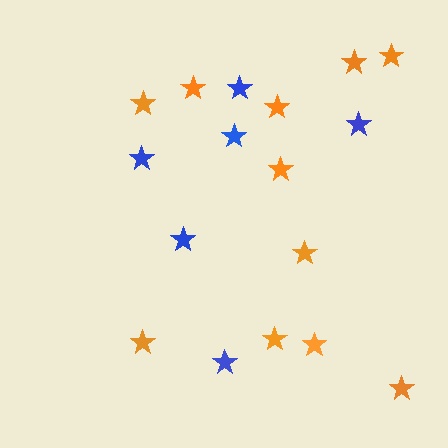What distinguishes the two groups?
There are 2 groups: one group of blue stars (6) and one group of orange stars (11).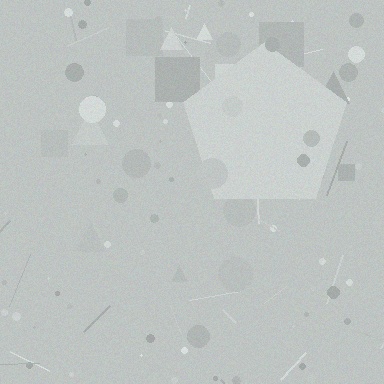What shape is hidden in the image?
A pentagon is hidden in the image.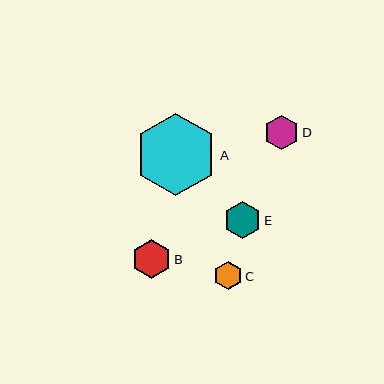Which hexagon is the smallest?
Hexagon C is the smallest with a size of approximately 28 pixels.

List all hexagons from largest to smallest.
From largest to smallest: A, B, E, D, C.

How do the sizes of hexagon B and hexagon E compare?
Hexagon B and hexagon E are approximately the same size.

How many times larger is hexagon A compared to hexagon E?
Hexagon A is approximately 2.2 times the size of hexagon E.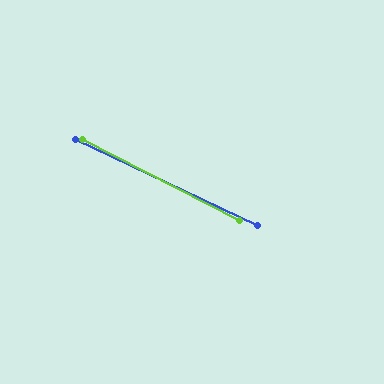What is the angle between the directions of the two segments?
Approximately 2 degrees.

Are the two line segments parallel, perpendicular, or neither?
Parallel — their directions differ by only 1.9°.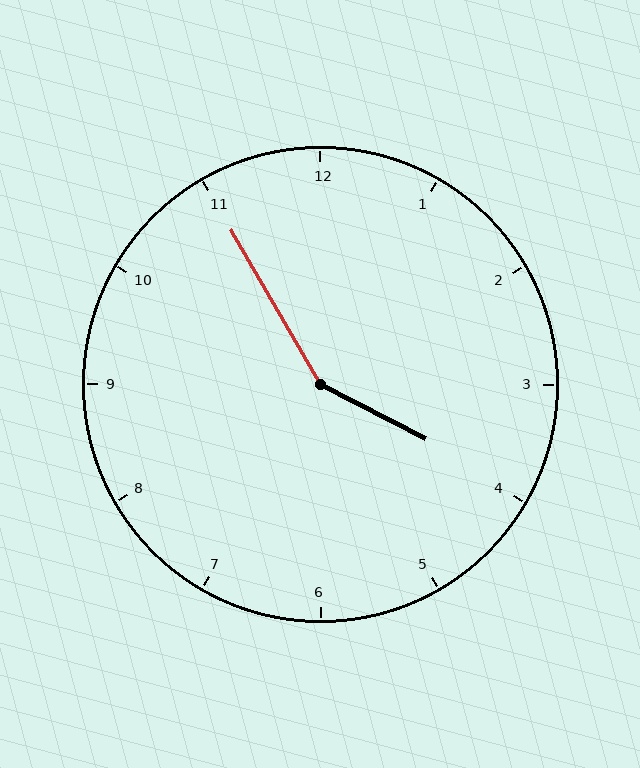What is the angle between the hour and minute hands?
Approximately 148 degrees.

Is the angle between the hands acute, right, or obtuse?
It is obtuse.